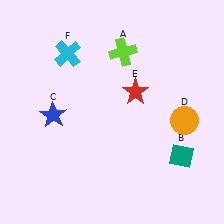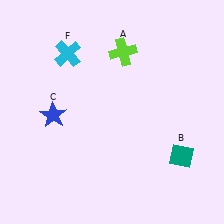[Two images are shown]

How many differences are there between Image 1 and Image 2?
There are 2 differences between the two images.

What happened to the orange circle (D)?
The orange circle (D) was removed in Image 2. It was in the bottom-right area of Image 1.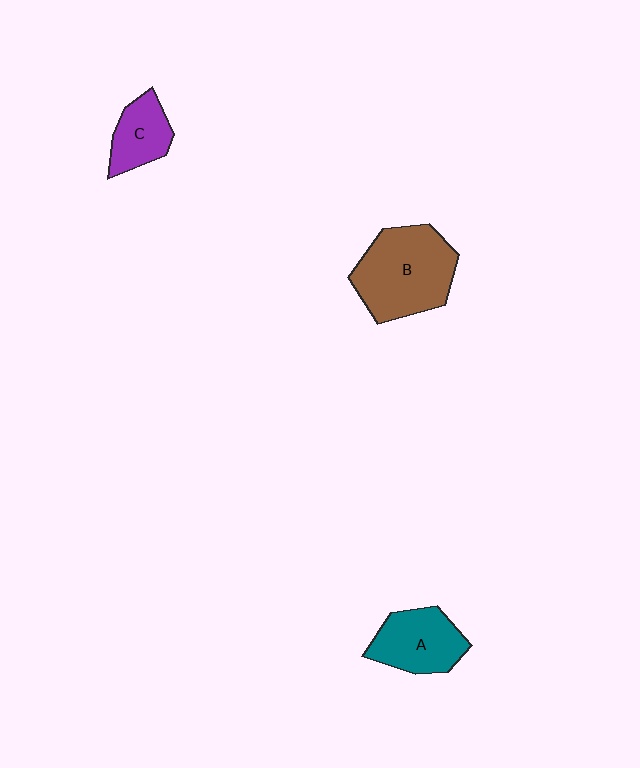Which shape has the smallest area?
Shape C (purple).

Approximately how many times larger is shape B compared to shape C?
Approximately 2.1 times.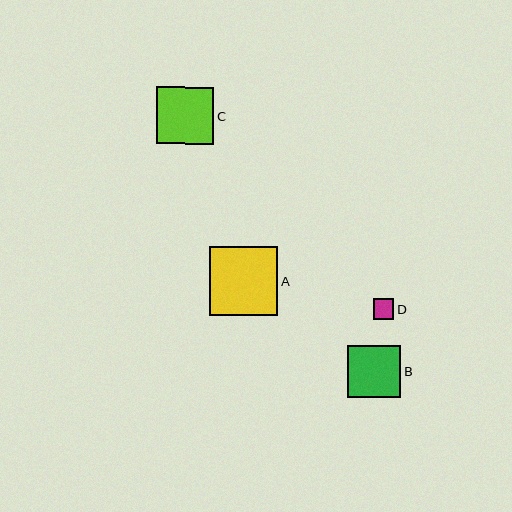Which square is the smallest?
Square D is the smallest with a size of approximately 20 pixels.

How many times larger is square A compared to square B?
Square A is approximately 1.3 times the size of square B.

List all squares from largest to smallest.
From largest to smallest: A, C, B, D.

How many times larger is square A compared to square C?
Square A is approximately 1.2 times the size of square C.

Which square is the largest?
Square A is the largest with a size of approximately 69 pixels.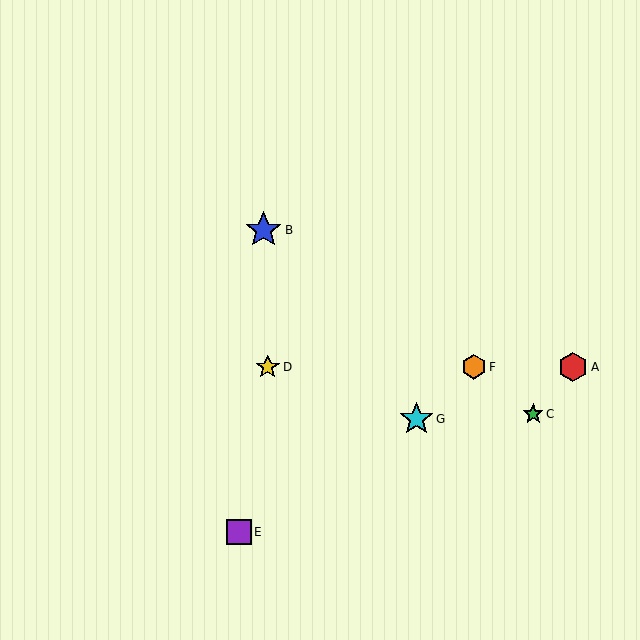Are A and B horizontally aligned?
No, A is at y≈367 and B is at y≈230.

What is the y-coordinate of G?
Object G is at y≈419.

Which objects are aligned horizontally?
Objects A, D, F are aligned horizontally.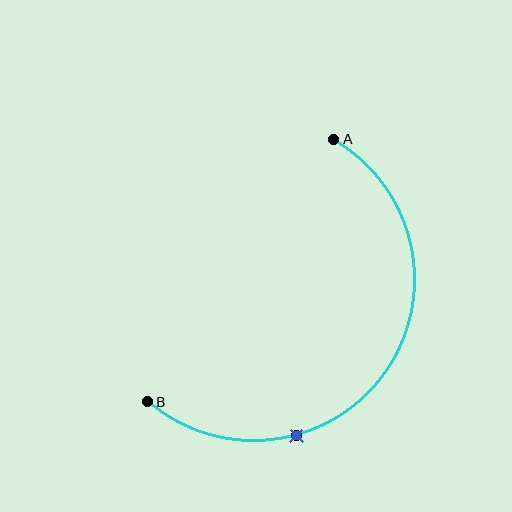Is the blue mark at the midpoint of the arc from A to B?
No. The blue mark lies on the arc but is closer to endpoint B. The arc midpoint would be at the point on the curve equidistant along the arc from both A and B.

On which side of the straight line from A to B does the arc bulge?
The arc bulges below and to the right of the straight line connecting A and B.